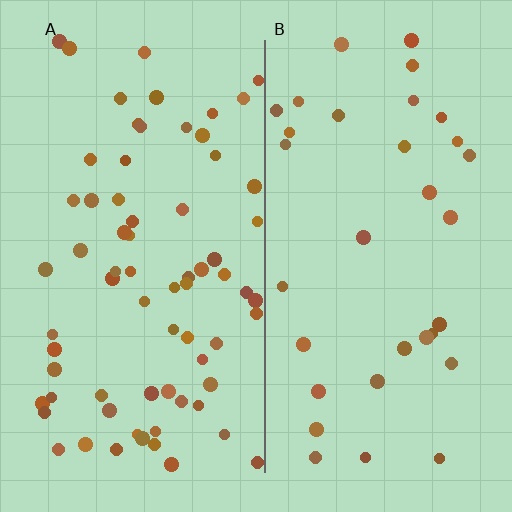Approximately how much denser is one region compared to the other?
Approximately 2.1× — region A over region B.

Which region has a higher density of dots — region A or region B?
A (the left).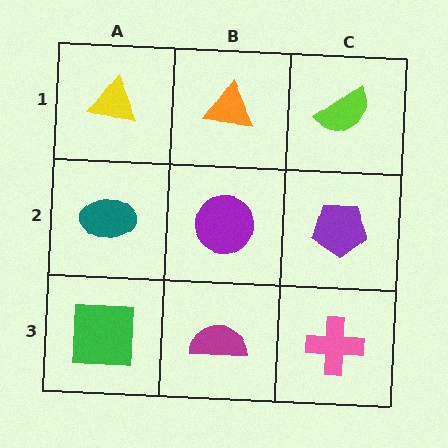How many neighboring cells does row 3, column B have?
3.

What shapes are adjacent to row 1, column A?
A teal ellipse (row 2, column A), an orange triangle (row 1, column B).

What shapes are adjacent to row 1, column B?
A purple circle (row 2, column B), a yellow triangle (row 1, column A), a lime semicircle (row 1, column C).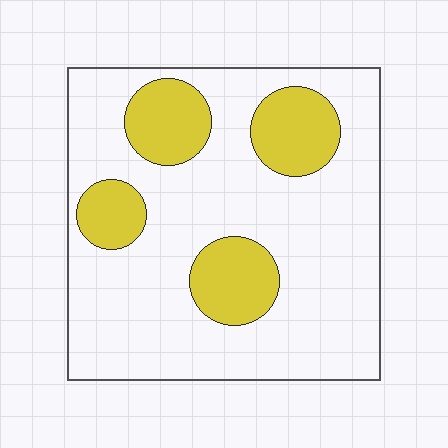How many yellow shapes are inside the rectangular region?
4.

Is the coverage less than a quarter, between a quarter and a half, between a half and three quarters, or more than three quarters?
Less than a quarter.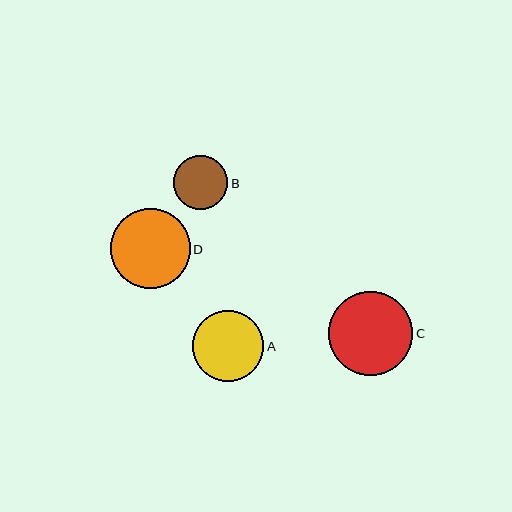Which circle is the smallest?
Circle B is the smallest with a size of approximately 54 pixels.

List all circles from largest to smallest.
From largest to smallest: C, D, A, B.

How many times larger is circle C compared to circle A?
Circle C is approximately 1.2 times the size of circle A.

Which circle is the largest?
Circle C is the largest with a size of approximately 84 pixels.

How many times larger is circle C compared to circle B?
Circle C is approximately 1.6 times the size of circle B.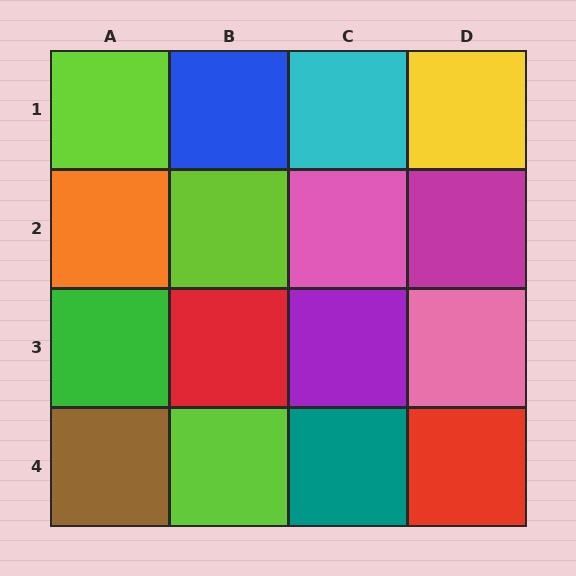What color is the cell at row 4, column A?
Brown.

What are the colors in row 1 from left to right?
Lime, blue, cyan, yellow.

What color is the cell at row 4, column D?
Red.